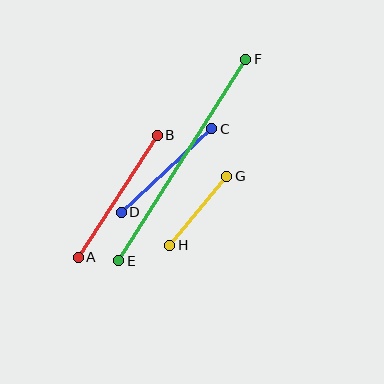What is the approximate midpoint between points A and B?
The midpoint is at approximately (118, 196) pixels.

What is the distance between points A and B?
The distance is approximately 145 pixels.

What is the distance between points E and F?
The distance is approximately 238 pixels.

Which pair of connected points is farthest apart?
Points E and F are farthest apart.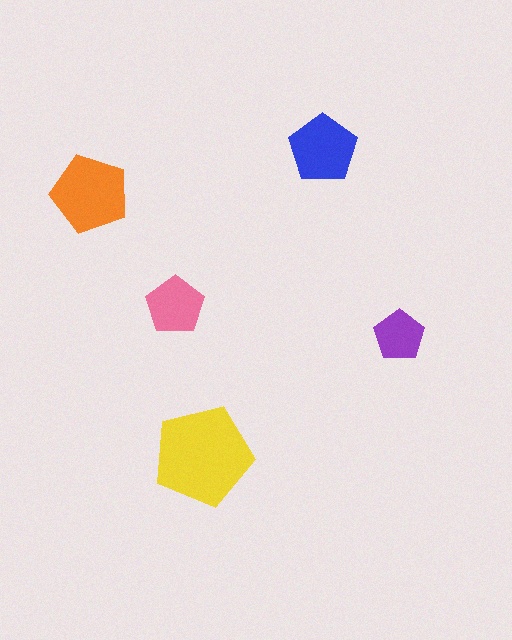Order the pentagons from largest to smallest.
the yellow one, the orange one, the blue one, the pink one, the purple one.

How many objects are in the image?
There are 5 objects in the image.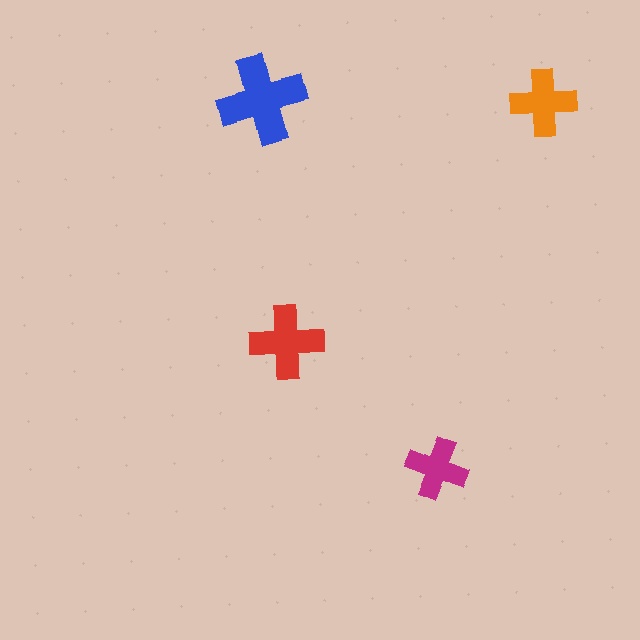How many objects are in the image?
There are 4 objects in the image.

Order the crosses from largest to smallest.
the blue one, the red one, the orange one, the magenta one.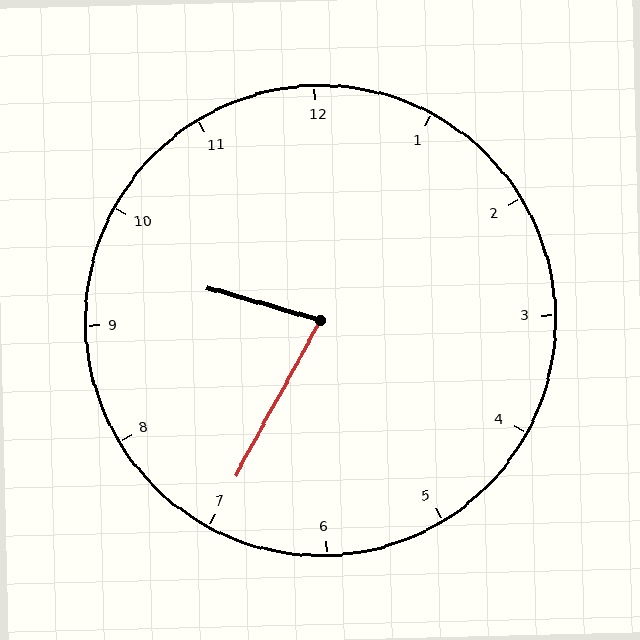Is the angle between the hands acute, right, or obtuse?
It is acute.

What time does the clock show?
9:35.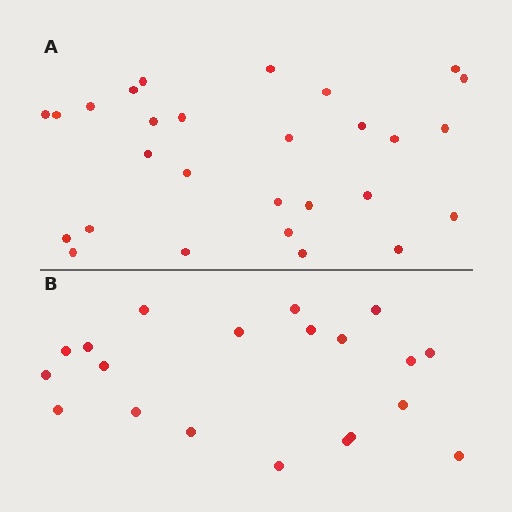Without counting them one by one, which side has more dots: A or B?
Region A (the top region) has more dots.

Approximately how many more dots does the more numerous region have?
Region A has roughly 8 or so more dots than region B.